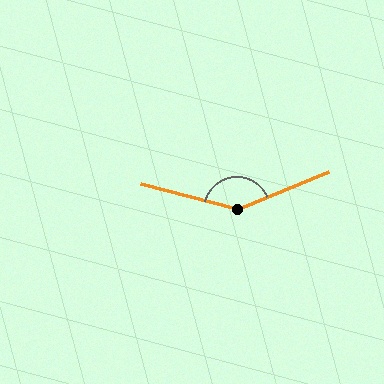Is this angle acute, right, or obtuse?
It is obtuse.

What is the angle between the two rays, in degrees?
Approximately 143 degrees.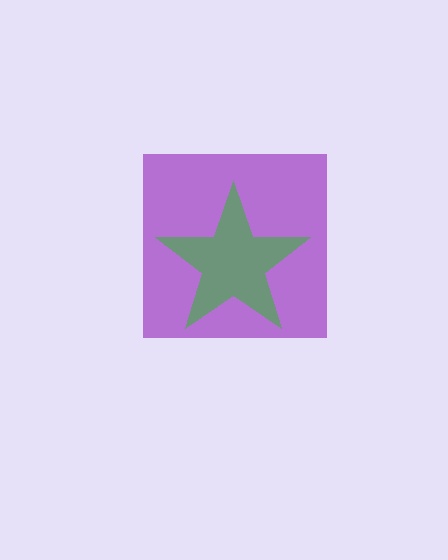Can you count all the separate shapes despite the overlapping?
Yes, there are 2 separate shapes.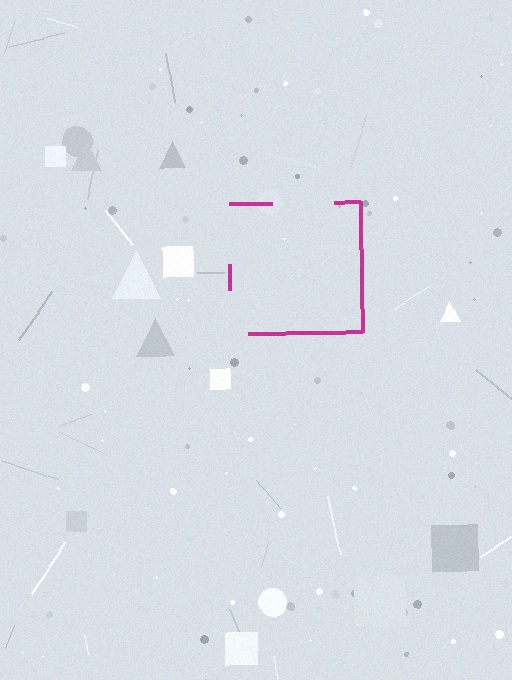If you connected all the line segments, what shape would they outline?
They would outline a square.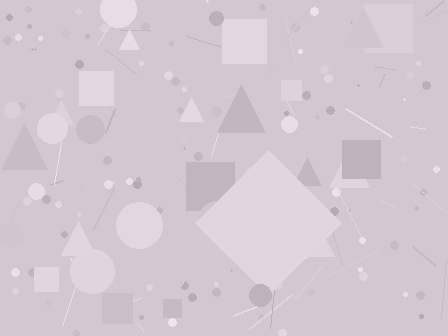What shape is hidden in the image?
A diamond is hidden in the image.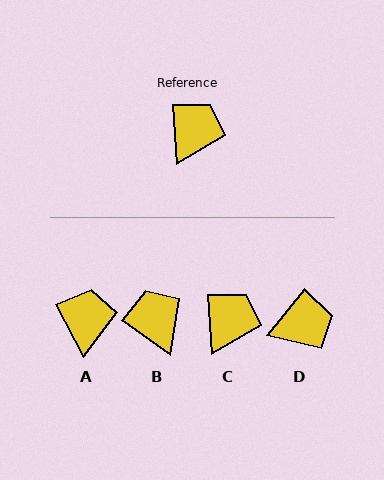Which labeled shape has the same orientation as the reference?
C.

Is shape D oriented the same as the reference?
No, it is off by about 43 degrees.